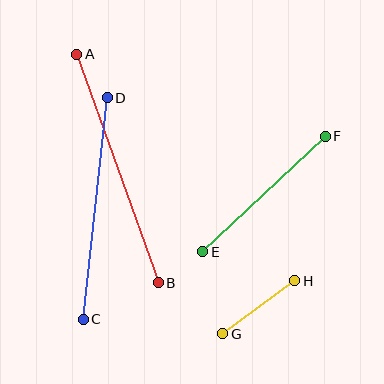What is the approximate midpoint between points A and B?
The midpoint is at approximately (117, 169) pixels.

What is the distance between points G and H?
The distance is approximately 90 pixels.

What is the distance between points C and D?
The distance is approximately 223 pixels.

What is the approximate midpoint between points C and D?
The midpoint is at approximately (95, 209) pixels.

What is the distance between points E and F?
The distance is approximately 168 pixels.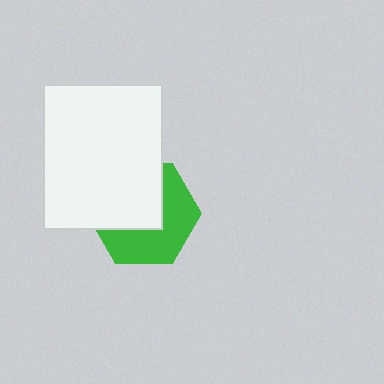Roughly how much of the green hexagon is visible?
About half of it is visible (roughly 50%).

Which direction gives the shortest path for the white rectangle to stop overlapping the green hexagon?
Moving toward the upper-left gives the shortest separation.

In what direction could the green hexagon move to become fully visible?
The green hexagon could move toward the lower-right. That would shift it out from behind the white rectangle entirely.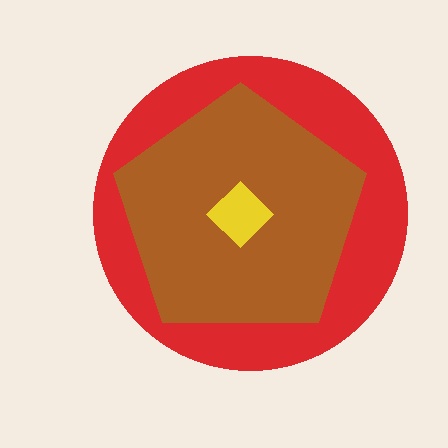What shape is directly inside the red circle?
The brown pentagon.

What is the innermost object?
The yellow diamond.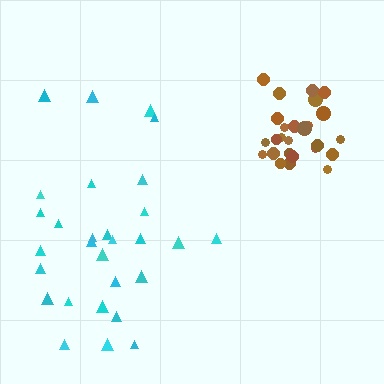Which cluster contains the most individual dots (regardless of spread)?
Cyan (29).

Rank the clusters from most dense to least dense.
brown, cyan.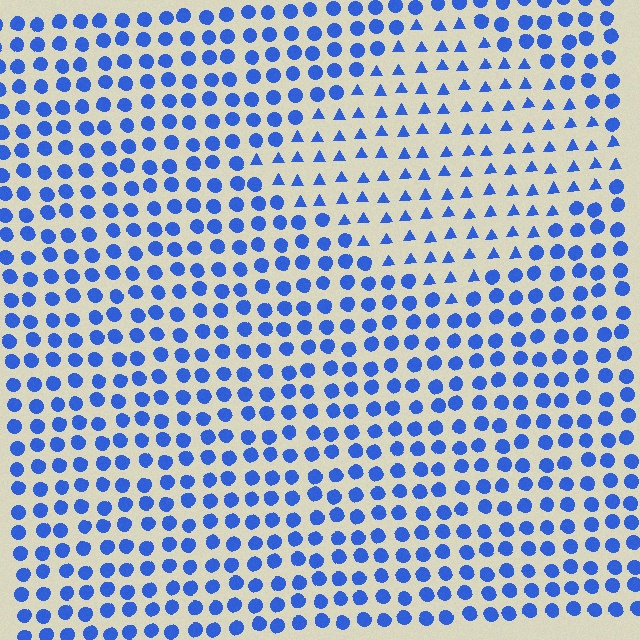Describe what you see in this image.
The image is filled with small blue elements arranged in a uniform grid. A diamond-shaped region contains triangles, while the surrounding area contains circles. The boundary is defined purely by the change in element shape.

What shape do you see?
I see a diamond.